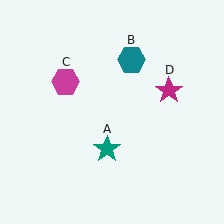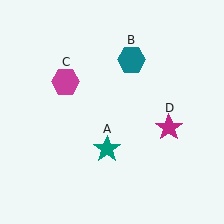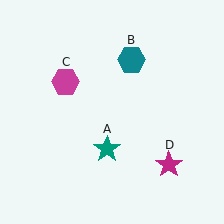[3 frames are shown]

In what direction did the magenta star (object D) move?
The magenta star (object D) moved down.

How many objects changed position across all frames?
1 object changed position: magenta star (object D).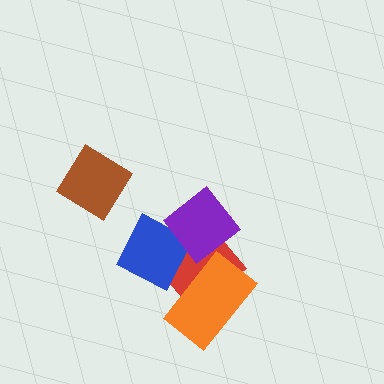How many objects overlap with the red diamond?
3 objects overlap with the red diamond.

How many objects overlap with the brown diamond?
0 objects overlap with the brown diamond.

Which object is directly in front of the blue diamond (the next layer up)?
The orange rectangle is directly in front of the blue diamond.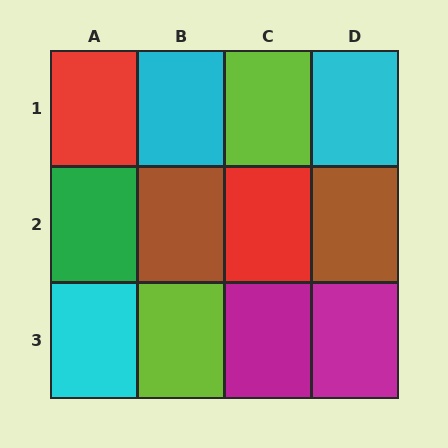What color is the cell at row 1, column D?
Cyan.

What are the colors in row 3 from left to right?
Cyan, lime, magenta, magenta.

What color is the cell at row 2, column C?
Red.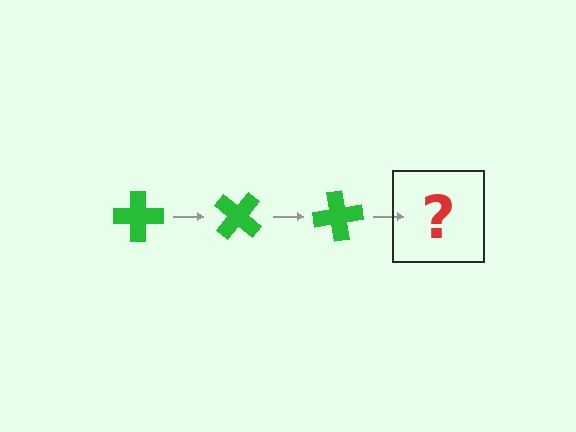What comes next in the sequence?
The next element should be a green cross rotated 120 degrees.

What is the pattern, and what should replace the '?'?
The pattern is that the cross rotates 40 degrees each step. The '?' should be a green cross rotated 120 degrees.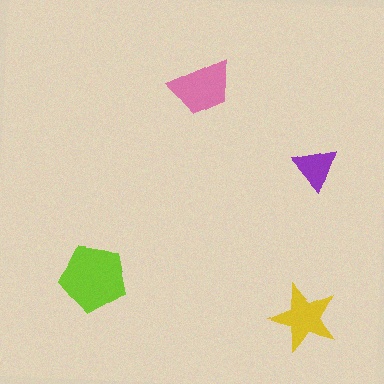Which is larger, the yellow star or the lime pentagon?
The lime pentagon.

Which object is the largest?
The lime pentagon.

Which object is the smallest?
The purple triangle.